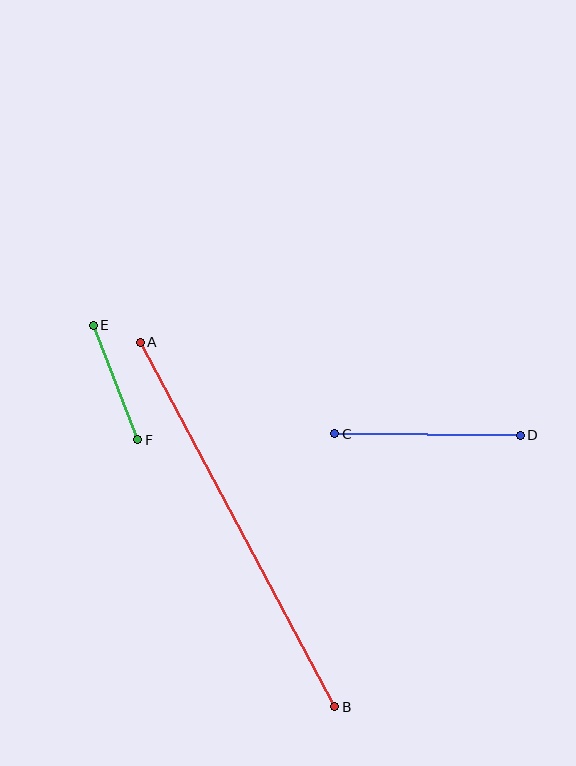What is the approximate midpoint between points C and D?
The midpoint is at approximately (428, 434) pixels.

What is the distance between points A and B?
The distance is approximately 413 pixels.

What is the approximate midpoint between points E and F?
The midpoint is at approximately (116, 382) pixels.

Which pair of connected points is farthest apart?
Points A and B are farthest apart.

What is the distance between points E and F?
The distance is approximately 123 pixels.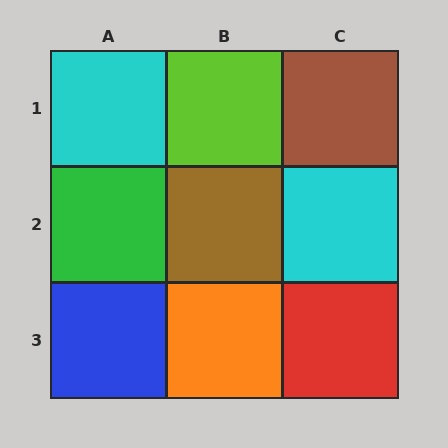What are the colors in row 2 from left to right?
Green, brown, cyan.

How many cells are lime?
1 cell is lime.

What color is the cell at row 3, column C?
Red.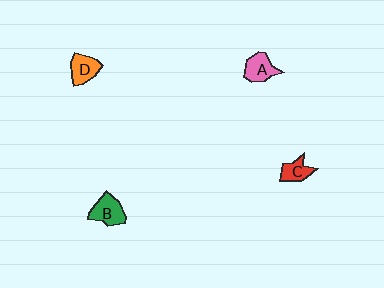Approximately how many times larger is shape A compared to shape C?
Approximately 1.3 times.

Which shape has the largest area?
Shape B (green).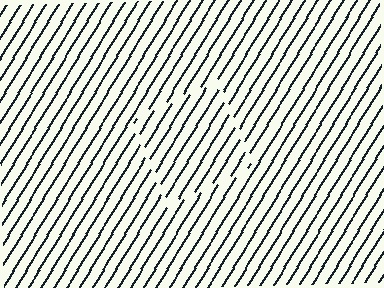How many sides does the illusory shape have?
4 sides — the line-ends trace a square.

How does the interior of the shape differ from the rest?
The interior of the shape contains the same grating, shifted by half a period — the contour is defined by the phase discontinuity where line-ends from the inner and outer gratings abut.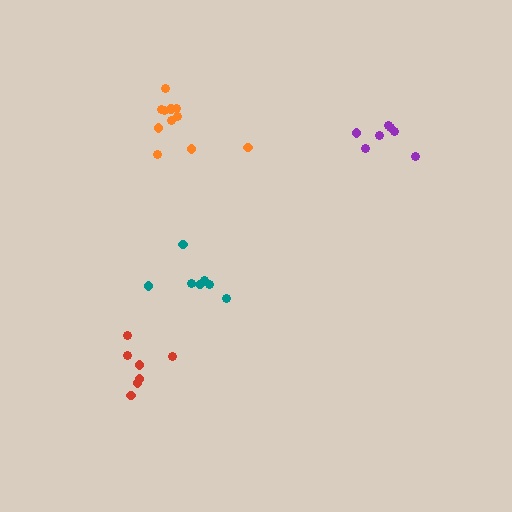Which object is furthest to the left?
The red cluster is leftmost.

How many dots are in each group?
Group 1: 7 dots, Group 2: 11 dots, Group 3: 7 dots, Group 4: 7 dots (32 total).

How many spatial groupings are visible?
There are 4 spatial groupings.